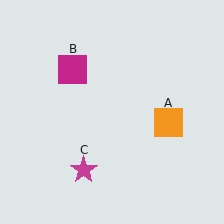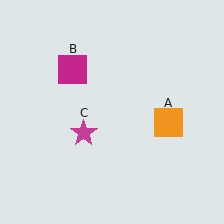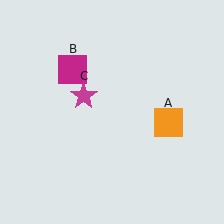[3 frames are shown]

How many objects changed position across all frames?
1 object changed position: magenta star (object C).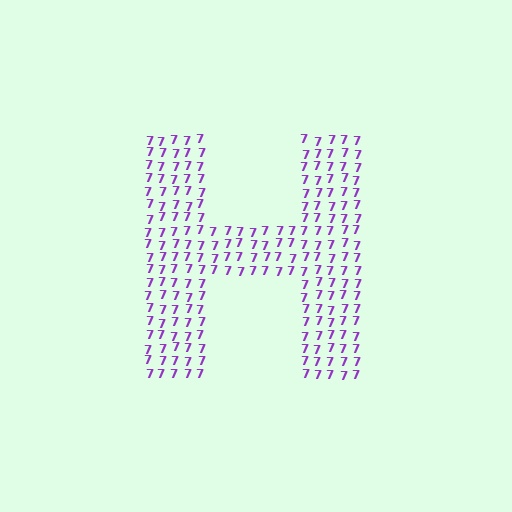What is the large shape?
The large shape is the letter H.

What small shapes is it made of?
It is made of small digit 7's.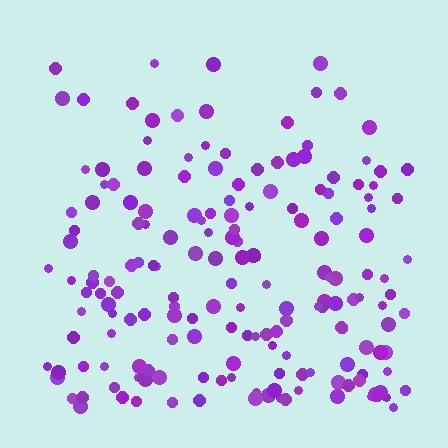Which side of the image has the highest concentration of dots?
The bottom.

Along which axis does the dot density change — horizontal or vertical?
Vertical.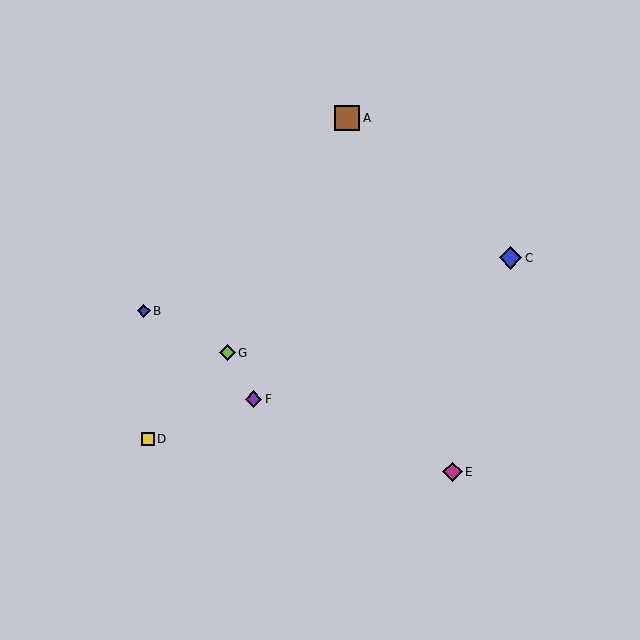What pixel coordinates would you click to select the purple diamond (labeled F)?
Click at (253, 399) to select the purple diamond F.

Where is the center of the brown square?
The center of the brown square is at (347, 118).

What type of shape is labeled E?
Shape E is a magenta diamond.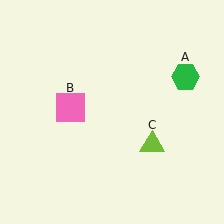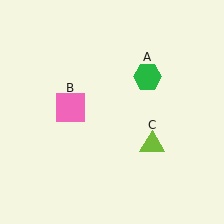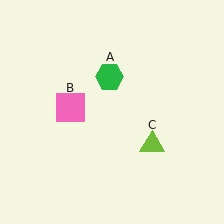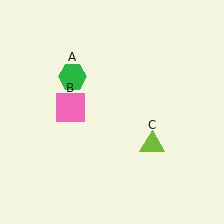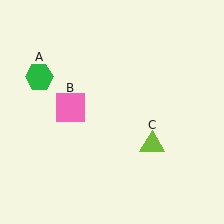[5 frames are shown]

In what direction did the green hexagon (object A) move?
The green hexagon (object A) moved left.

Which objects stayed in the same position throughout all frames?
Pink square (object B) and lime triangle (object C) remained stationary.